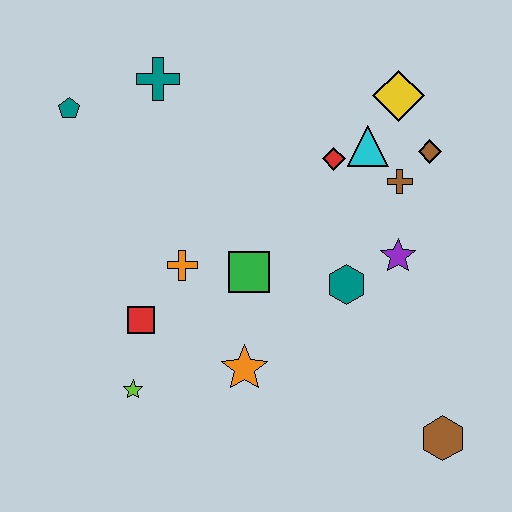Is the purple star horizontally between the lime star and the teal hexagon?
No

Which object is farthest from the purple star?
The teal pentagon is farthest from the purple star.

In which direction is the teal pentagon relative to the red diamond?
The teal pentagon is to the left of the red diamond.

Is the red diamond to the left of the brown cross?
Yes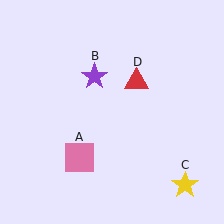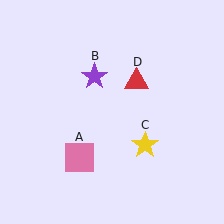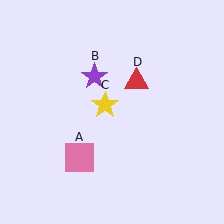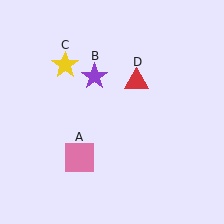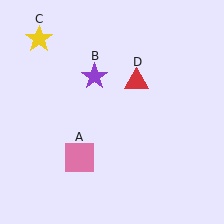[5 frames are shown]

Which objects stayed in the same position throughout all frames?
Pink square (object A) and purple star (object B) and red triangle (object D) remained stationary.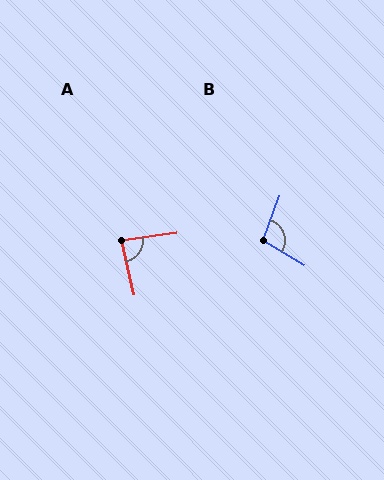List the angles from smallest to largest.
A (85°), B (101°).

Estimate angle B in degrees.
Approximately 101 degrees.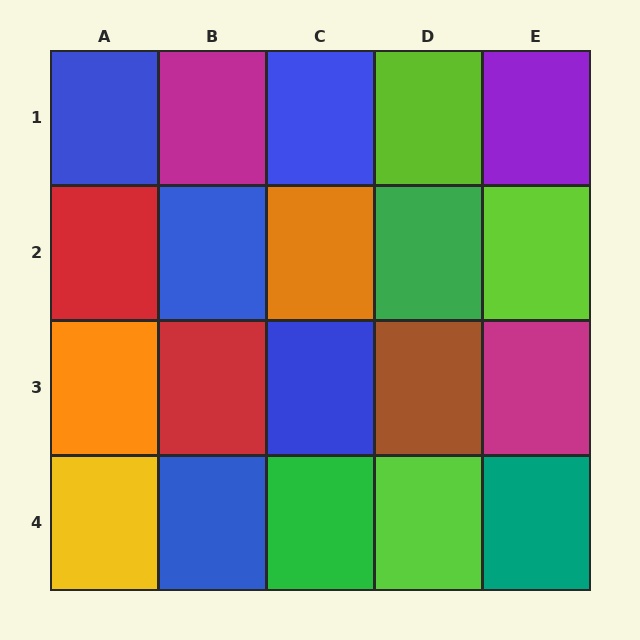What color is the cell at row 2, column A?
Red.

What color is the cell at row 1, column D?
Lime.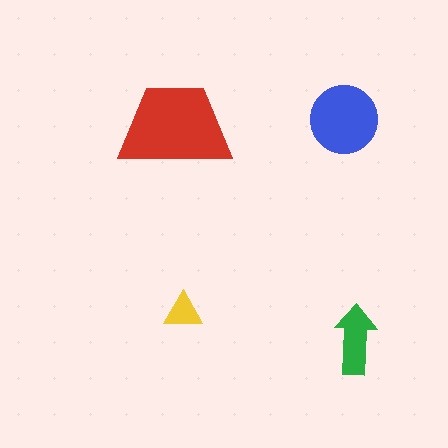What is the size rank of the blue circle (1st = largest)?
2nd.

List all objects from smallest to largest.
The yellow triangle, the green arrow, the blue circle, the red trapezoid.